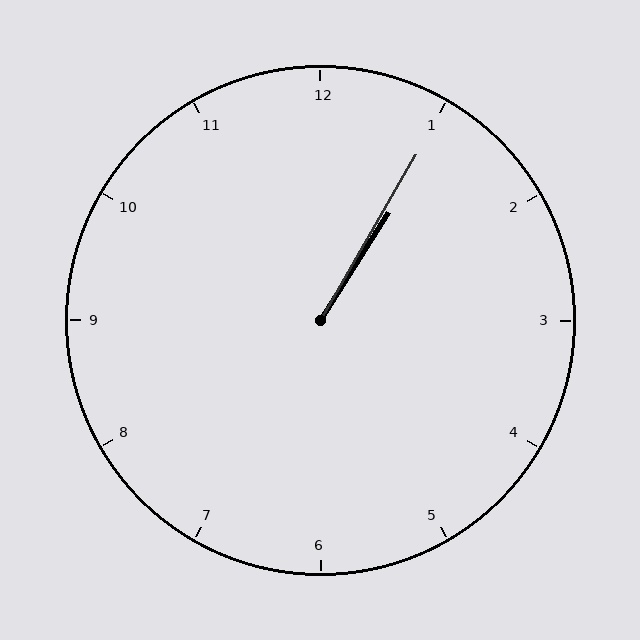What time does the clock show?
1:05.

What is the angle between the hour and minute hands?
Approximately 2 degrees.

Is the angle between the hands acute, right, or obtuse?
It is acute.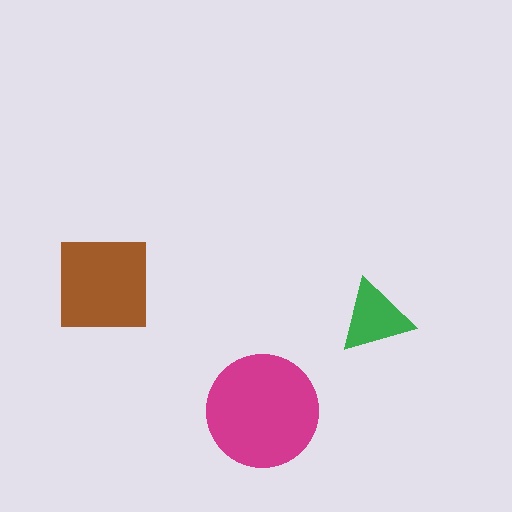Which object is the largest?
The magenta circle.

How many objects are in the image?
There are 3 objects in the image.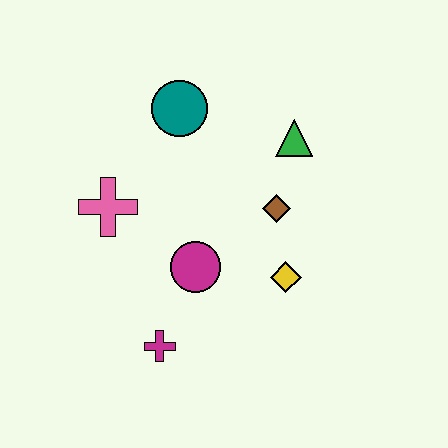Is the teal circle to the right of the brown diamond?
No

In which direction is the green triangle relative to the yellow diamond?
The green triangle is above the yellow diamond.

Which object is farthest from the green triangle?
The magenta cross is farthest from the green triangle.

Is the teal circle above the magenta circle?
Yes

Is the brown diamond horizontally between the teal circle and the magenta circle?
No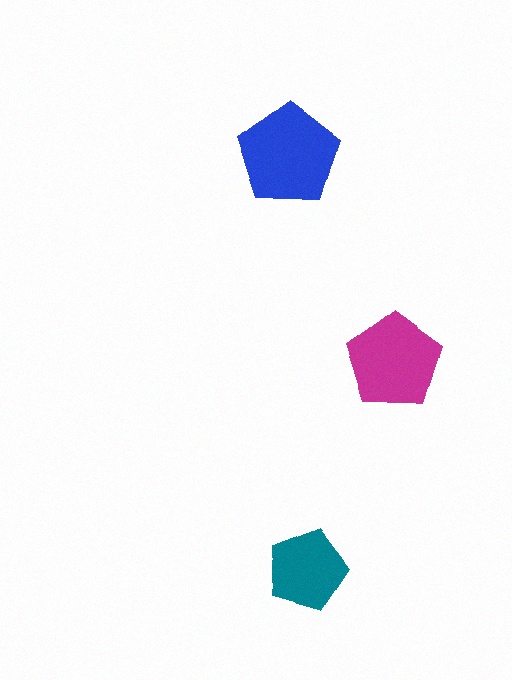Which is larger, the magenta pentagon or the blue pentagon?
The blue one.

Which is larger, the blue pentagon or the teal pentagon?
The blue one.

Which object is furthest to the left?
The blue pentagon is leftmost.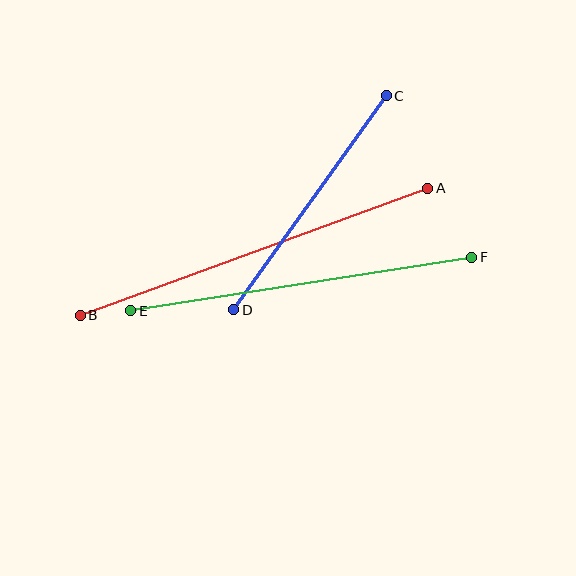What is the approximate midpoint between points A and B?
The midpoint is at approximately (254, 252) pixels.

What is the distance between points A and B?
The distance is approximately 370 pixels.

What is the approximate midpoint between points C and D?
The midpoint is at approximately (310, 203) pixels.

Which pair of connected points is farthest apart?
Points A and B are farthest apart.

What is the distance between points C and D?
The distance is approximately 263 pixels.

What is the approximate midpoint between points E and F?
The midpoint is at approximately (301, 284) pixels.